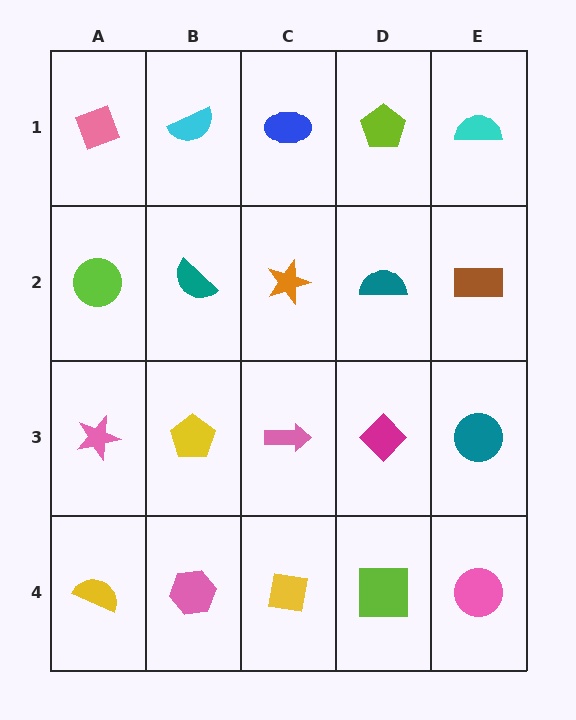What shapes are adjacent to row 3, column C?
An orange star (row 2, column C), a yellow square (row 4, column C), a yellow pentagon (row 3, column B), a magenta diamond (row 3, column D).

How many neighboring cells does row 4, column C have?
3.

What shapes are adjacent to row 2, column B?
A cyan semicircle (row 1, column B), a yellow pentagon (row 3, column B), a lime circle (row 2, column A), an orange star (row 2, column C).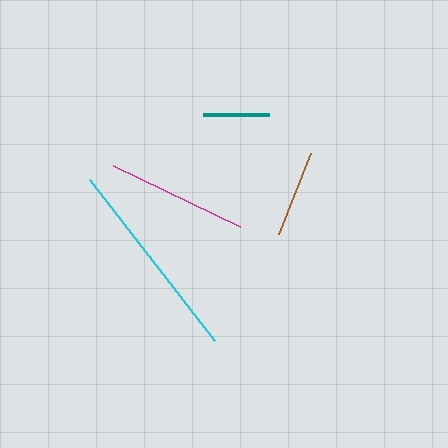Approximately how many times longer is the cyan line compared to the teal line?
The cyan line is approximately 3.1 times the length of the teal line.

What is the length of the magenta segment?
The magenta segment is approximately 140 pixels long.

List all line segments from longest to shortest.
From longest to shortest: cyan, magenta, brown, teal.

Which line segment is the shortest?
The teal line is the shortest at approximately 67 pixels.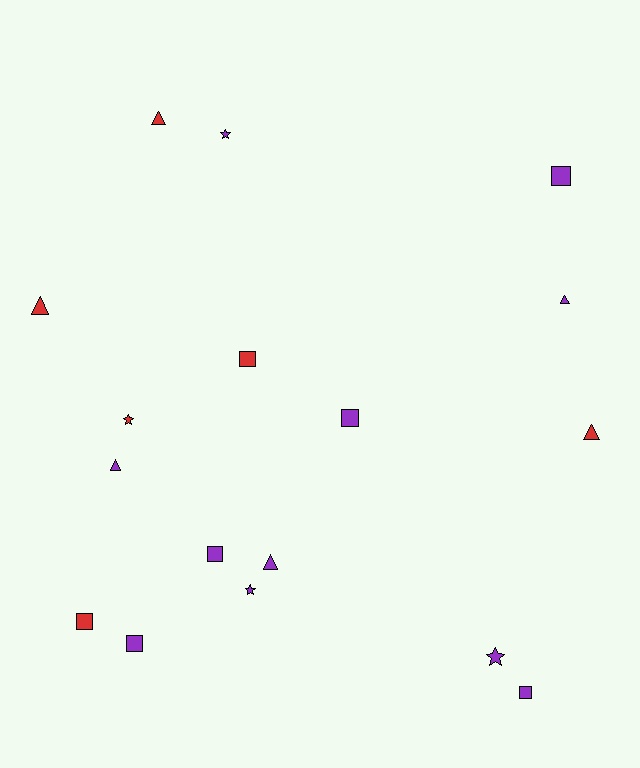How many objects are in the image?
There are 17 objects.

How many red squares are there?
There are 2 red squares.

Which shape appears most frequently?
Square, with 7 objects.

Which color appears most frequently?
Purple, with 11 objects.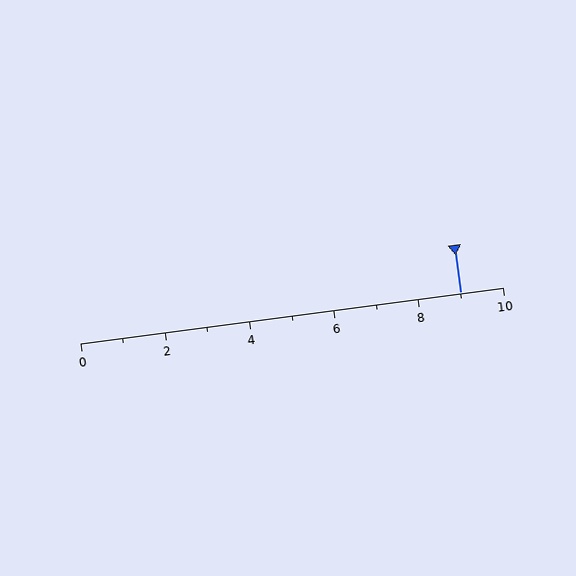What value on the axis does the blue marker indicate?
The marker indicates approximately 9.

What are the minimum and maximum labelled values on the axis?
The axis runs from 0 to 10.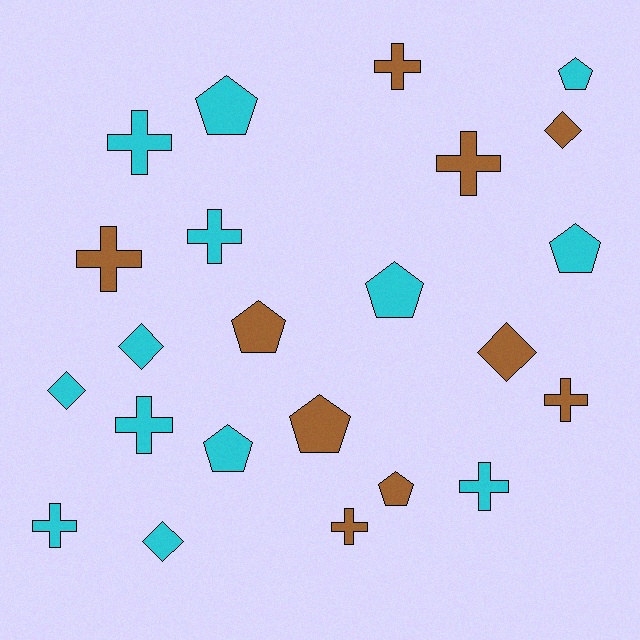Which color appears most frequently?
Cyan, with 13 objects.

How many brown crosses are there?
There are 5 brown crosses.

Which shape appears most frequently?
Cross, with 10 objects.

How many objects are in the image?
There are 23 objects.